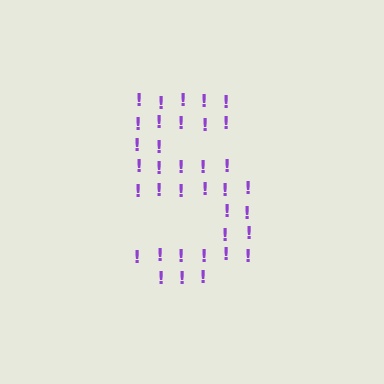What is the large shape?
The large shape is the digit 5.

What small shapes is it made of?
It is made of small exclamation marks.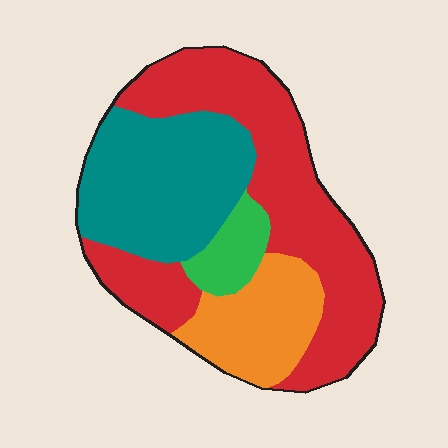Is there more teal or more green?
Teal.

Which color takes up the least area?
Green, at roughly 5%.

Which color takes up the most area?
Red, at roughly 45%.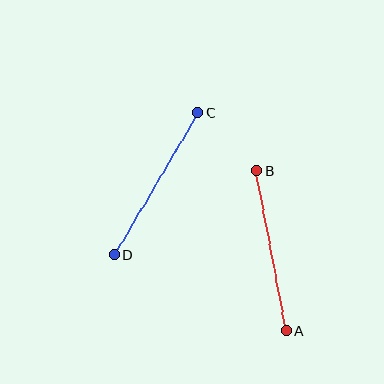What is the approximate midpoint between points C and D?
The midpoint is at approximately (156, 183) pixels.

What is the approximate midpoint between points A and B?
The midpoint is at approximately (271, 251) pixels.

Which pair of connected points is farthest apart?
Points C and D are farthest apart.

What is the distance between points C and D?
The distance is approximately 165 pixels.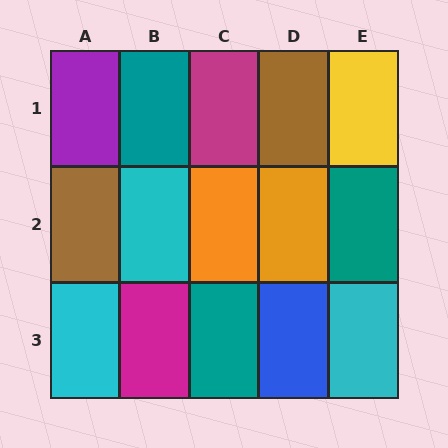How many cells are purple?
1 cell is purple.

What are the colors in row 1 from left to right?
Purple, teal, magenta, brown, yellow.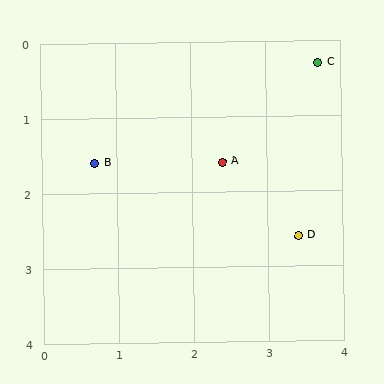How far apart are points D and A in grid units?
Points D and A are about 1.4 grid units apart.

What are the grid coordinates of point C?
Point C is at approximately (3.7, 0.3).